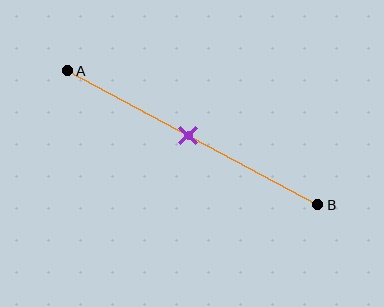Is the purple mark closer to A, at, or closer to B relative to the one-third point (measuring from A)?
The purple mark is closer to point B than the one-third point of segment AB.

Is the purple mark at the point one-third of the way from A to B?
No, the mark is at about 50% from A, not at the 33% one-third point.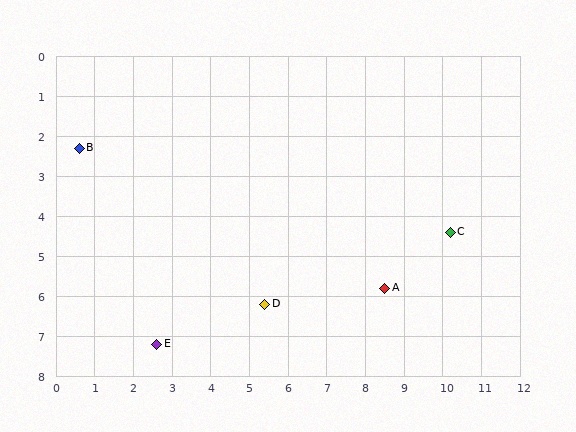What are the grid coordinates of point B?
Point B is at approximately (0.6, 2.3).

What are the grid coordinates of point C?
Point C is at approximately (10.2, 4.4).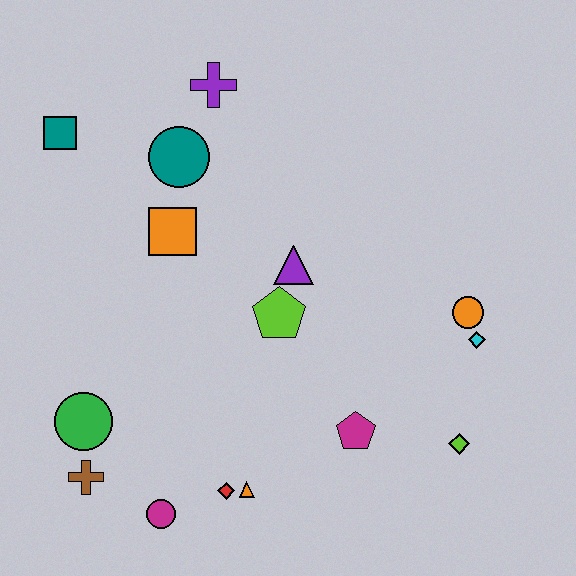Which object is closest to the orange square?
The teal circle is closest to the orange square.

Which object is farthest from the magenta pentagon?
The teal square is farthest from the magenta pentagon.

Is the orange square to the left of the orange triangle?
Yes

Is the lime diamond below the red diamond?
No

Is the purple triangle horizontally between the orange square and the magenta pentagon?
Yes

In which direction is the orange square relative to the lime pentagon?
The orange square is to the left of the lime pentagon.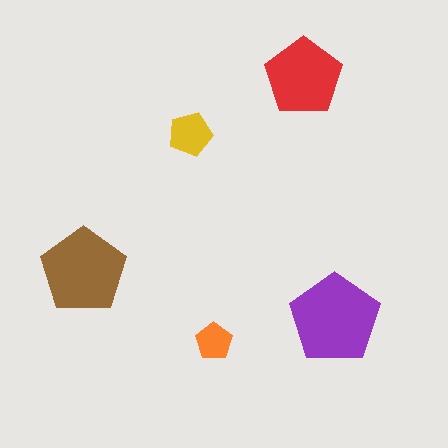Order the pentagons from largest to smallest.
the purple one, the brown one, the red one, the yellow one, the orange one.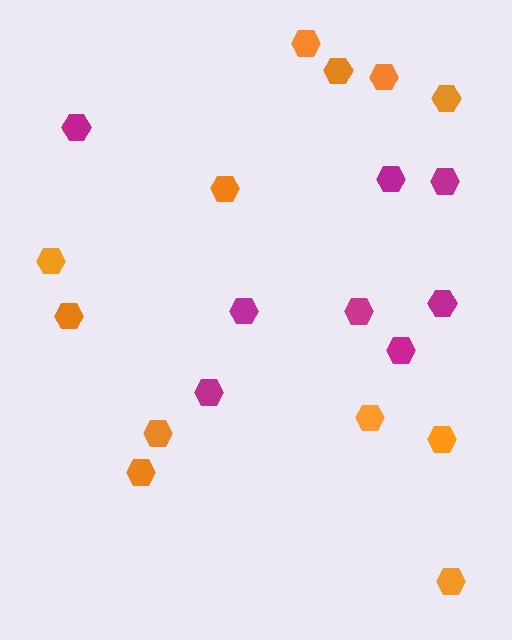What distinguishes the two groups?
There are 2 groups: one group of orange hexagons (12) and one group of magenta hexagons (8).